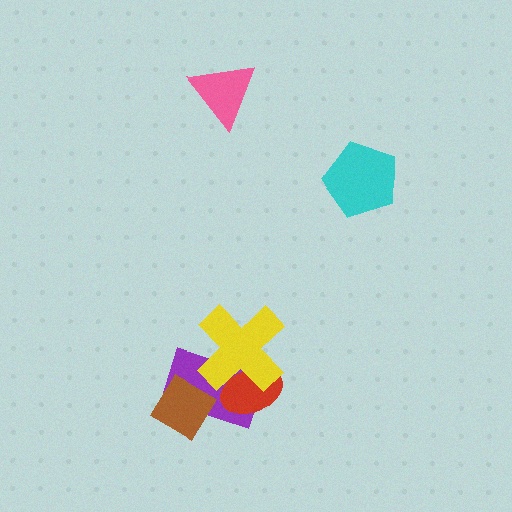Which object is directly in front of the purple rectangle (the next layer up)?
The red ellipse is directly in front of the purple rectangle.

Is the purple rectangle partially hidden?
Yes, it is partially covered by another shape.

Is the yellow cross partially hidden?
No, no other shape covers it.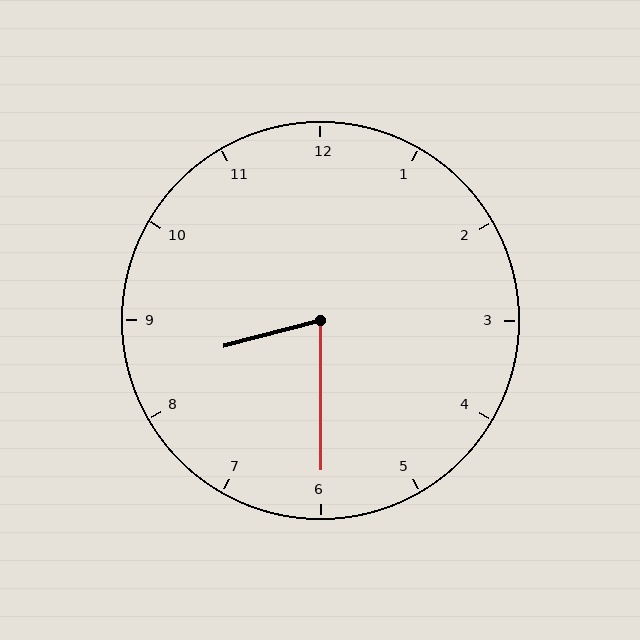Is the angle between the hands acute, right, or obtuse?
It is acute.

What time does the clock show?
8:30.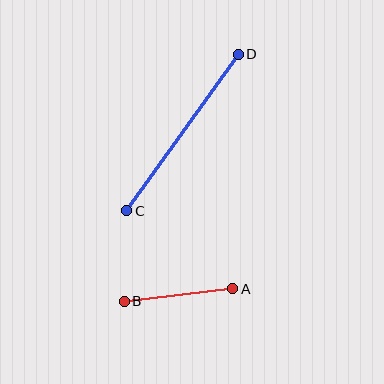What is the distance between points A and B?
The distance is approximately 109 pixels.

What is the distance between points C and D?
The distance is approximately 192 pixels.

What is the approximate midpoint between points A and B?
The midpoint is at approximately (178, 295) pixels.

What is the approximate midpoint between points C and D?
The midpoint is at approximately (183, 133) pixels.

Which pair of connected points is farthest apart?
Points C and D are farthest apart.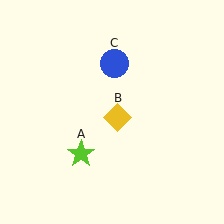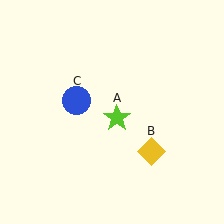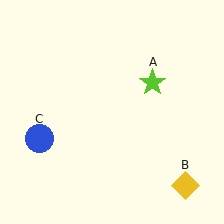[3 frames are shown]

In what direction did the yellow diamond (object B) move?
The yellow diamond (object B) moved down and to the right.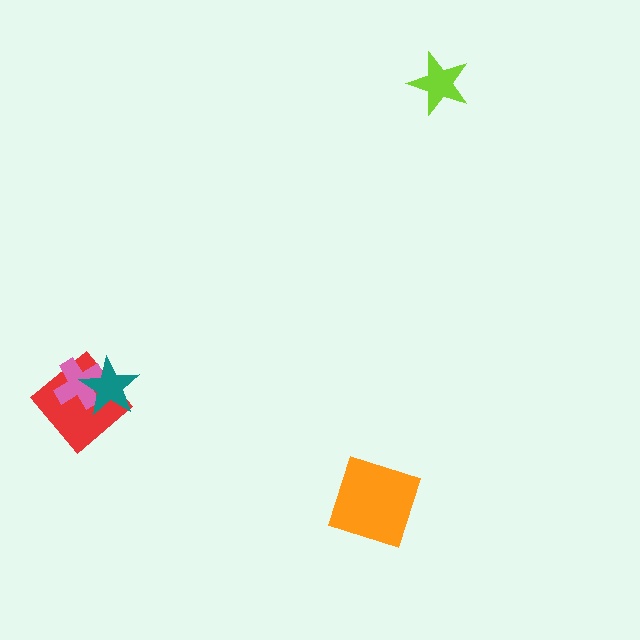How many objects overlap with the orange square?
0 objects overlap with the orange square.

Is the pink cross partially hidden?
Yes, it is partially covered by another shape.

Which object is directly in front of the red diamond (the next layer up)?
The pink cross is directly in front of the red diamond.